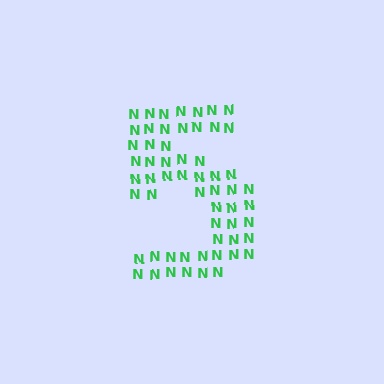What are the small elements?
The small elements are letter N's.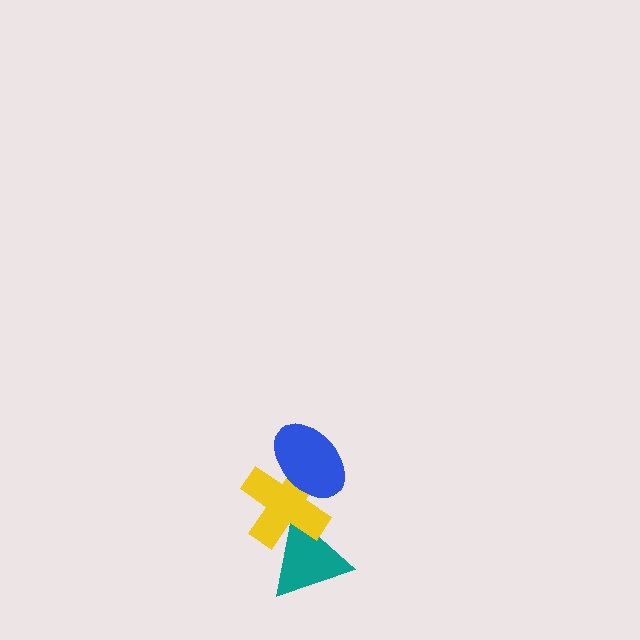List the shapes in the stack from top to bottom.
From top to bottom: the blue ellipse, the yellow cross, the teal triangle.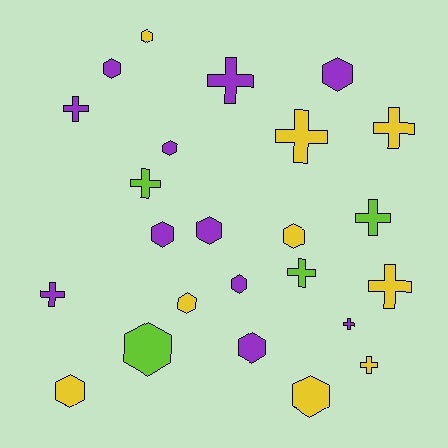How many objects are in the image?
There are 24 objects.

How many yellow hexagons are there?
There are 5 yellow hexagons.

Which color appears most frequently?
Purple, with 11 objects.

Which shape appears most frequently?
Hexagon, with 13 objects.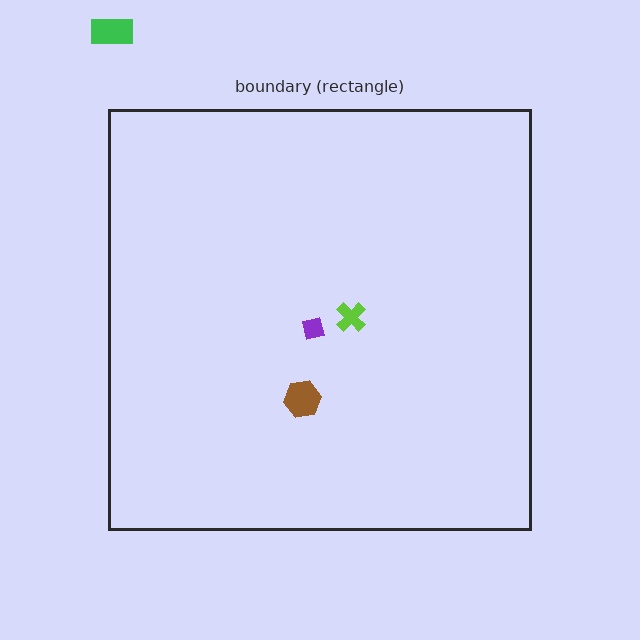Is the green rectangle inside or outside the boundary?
Outside.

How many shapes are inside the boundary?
3 inside, 1 outside.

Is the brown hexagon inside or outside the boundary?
Inside.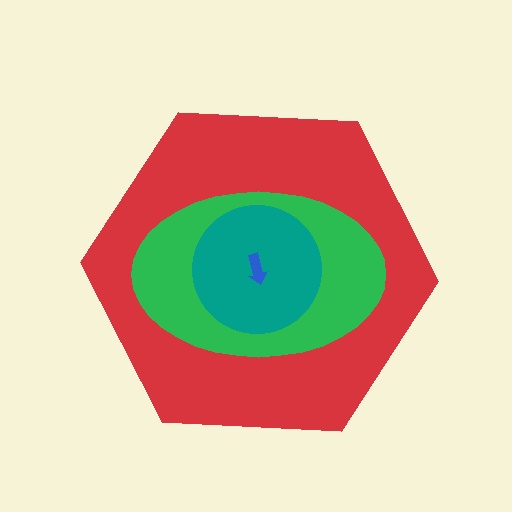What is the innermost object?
The blue arrow.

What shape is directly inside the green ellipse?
The teal circle.